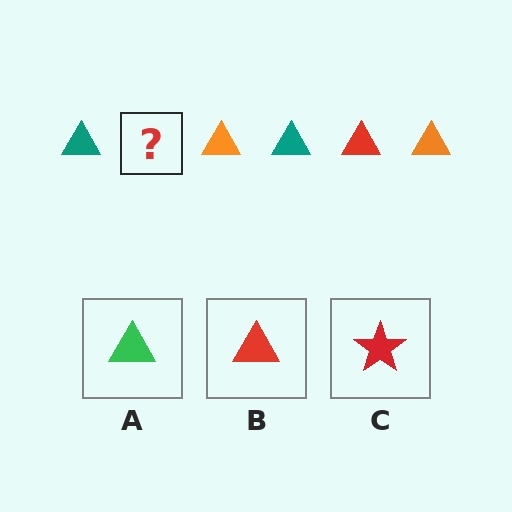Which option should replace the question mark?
Option B.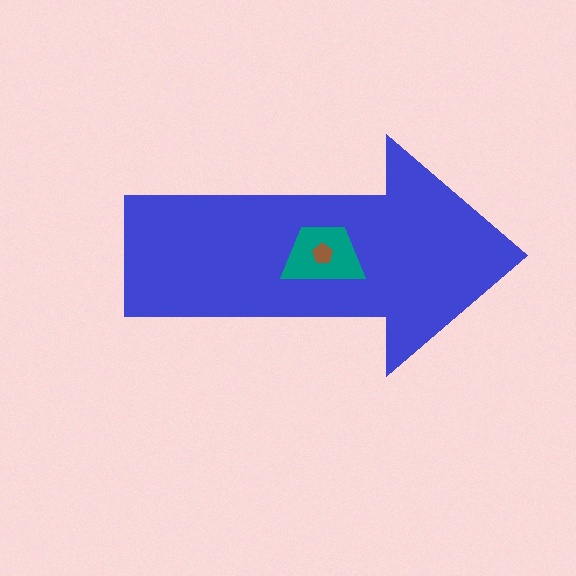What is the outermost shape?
The blue arrow.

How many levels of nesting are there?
3.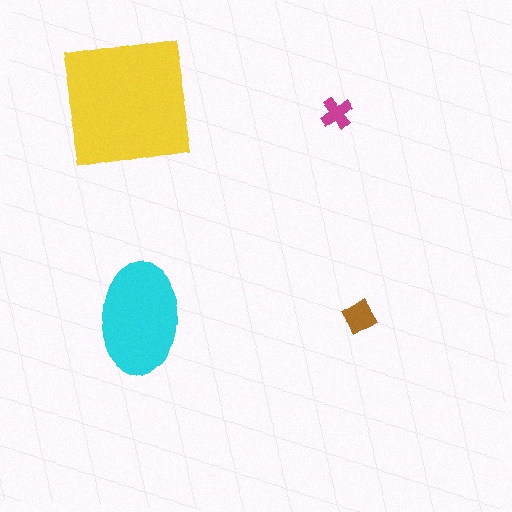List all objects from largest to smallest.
The yellow square, the cyan ellipse, the brown diamond, the magenta cross.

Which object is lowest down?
The cyan ellipse is bottommost.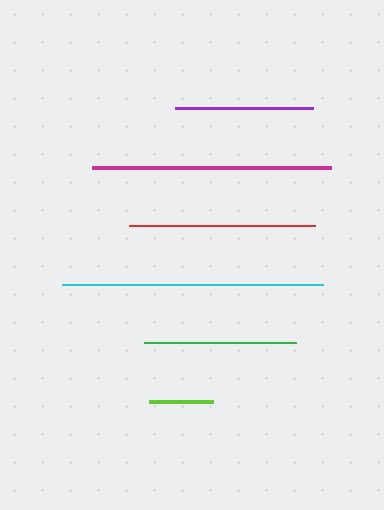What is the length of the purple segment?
The purple segment is approximately 138 pixels long.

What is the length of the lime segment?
The lime segment is approximately 65 pixels long.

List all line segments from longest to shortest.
From longest to shortest: cyan, magenta, red, green, purple, lime.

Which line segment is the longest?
The cyan line is the longest at approximately 261 pixels.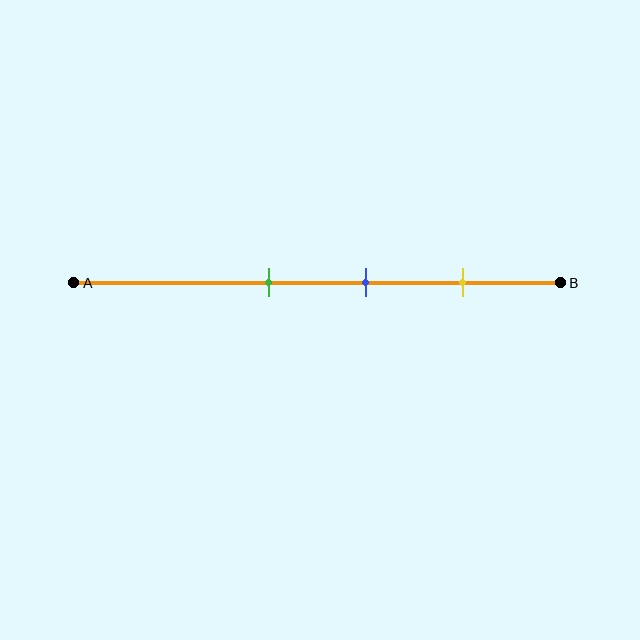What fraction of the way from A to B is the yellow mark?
The yellow mark is approximately 80% (0.8) of the way from A to B.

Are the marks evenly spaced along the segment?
Yes, the marks are approximately evenly spaced.